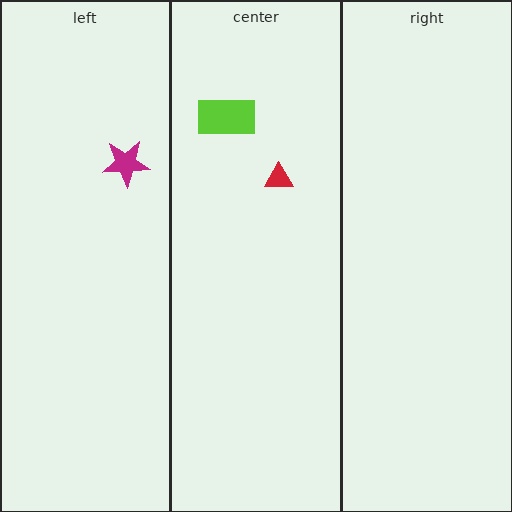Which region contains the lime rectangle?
The center region.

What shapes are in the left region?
The magenta star.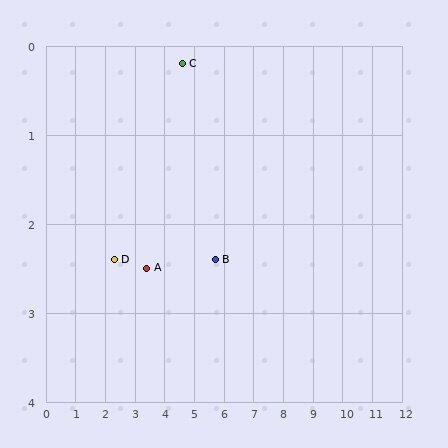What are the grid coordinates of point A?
Point A is at approximately (3.4, 2.5).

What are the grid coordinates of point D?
Point D is at approximately (2.3, 2.4).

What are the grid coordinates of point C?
Point C is at approximately (4.6, 0.2).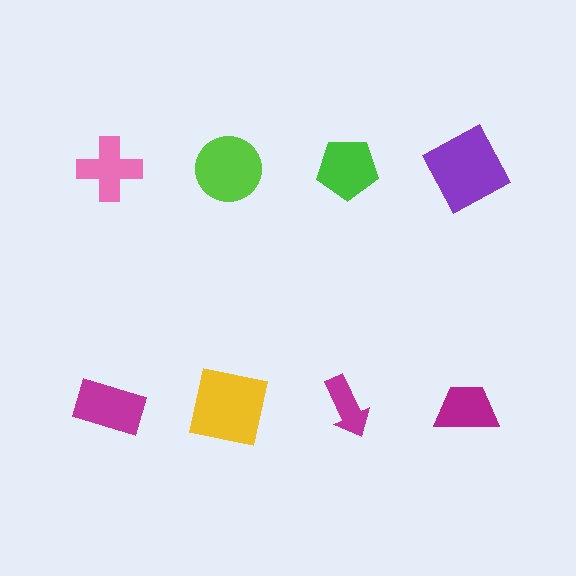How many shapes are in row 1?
4 shapes.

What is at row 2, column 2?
A yellow square.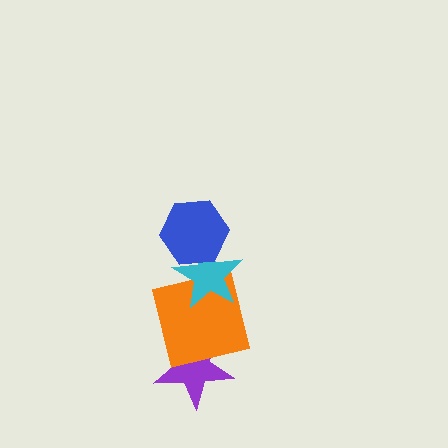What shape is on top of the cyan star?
The blue hexagon is on top of the cyan star.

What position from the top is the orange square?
The orange square is 3rd from the top.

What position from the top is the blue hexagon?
The blue hexagon is 1st from the top.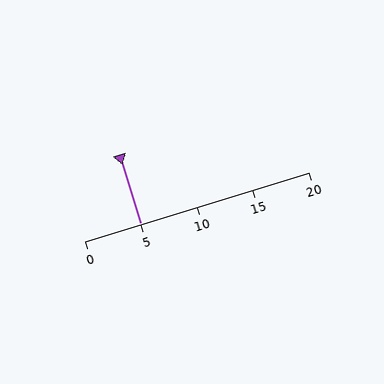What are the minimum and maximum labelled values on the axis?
The axis runs from 0 to 20.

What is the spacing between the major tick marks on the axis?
The major ticks are spaced 5 apart.